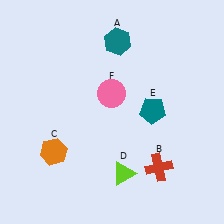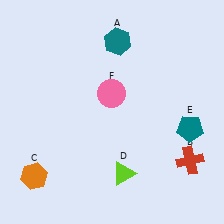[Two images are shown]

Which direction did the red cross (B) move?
The red cross (B) moved right.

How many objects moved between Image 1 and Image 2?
3 objects moved between the two images.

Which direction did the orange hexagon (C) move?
The orange hexagon (C) moved down.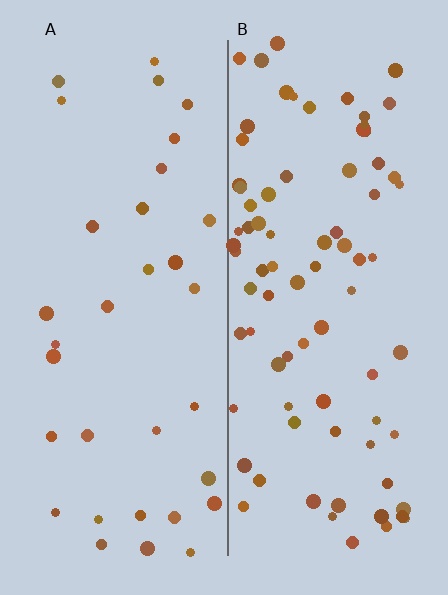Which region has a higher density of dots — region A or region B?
B (the right).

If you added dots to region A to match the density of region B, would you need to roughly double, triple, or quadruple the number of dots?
Approximately triple.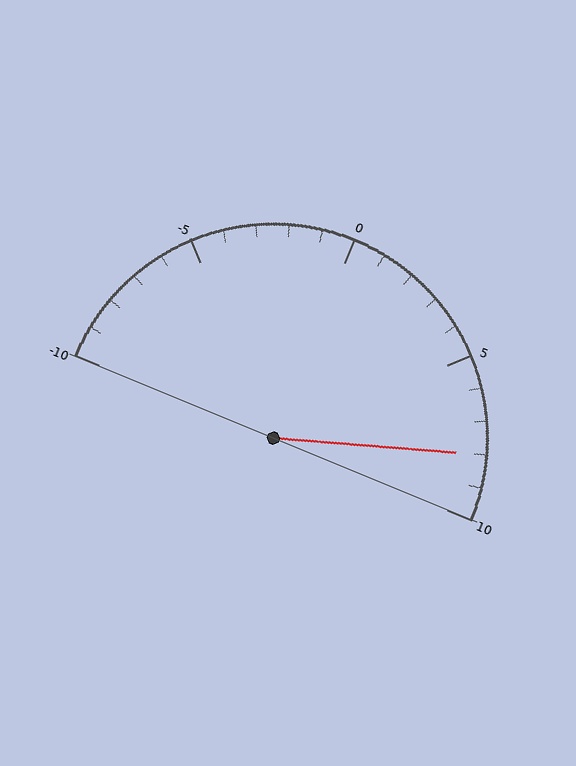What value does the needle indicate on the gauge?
The needle indicates approximately 8.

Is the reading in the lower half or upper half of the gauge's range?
The reading is in the upper half of the range (-10 to 10).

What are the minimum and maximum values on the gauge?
The gauge ranges from -10 to 10.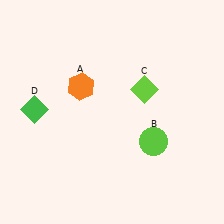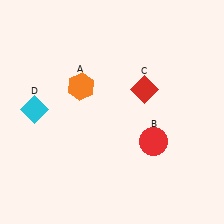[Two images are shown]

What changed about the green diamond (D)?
In Image 1, D is green. In Image 2, it changed to cyan.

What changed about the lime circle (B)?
In Image 1, B is lime. In Image 2, it changed to red.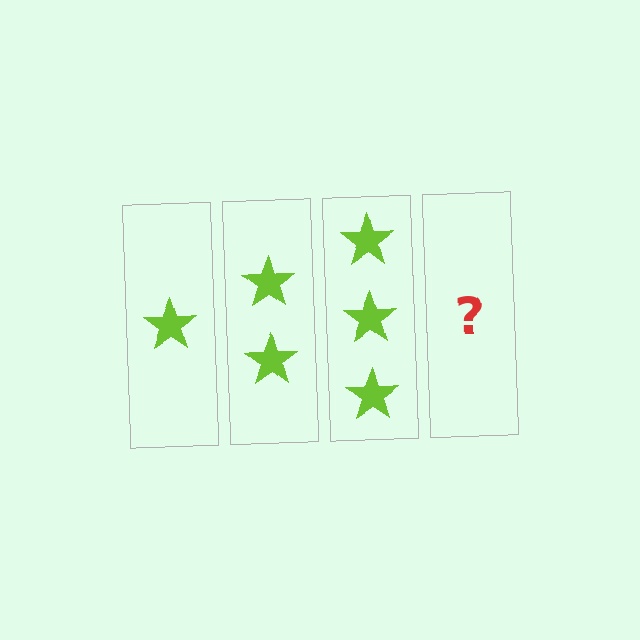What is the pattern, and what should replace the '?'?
The pattern is that each step adds one more star. The '?' should be 4 stars.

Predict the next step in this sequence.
The next step is 4 stars.